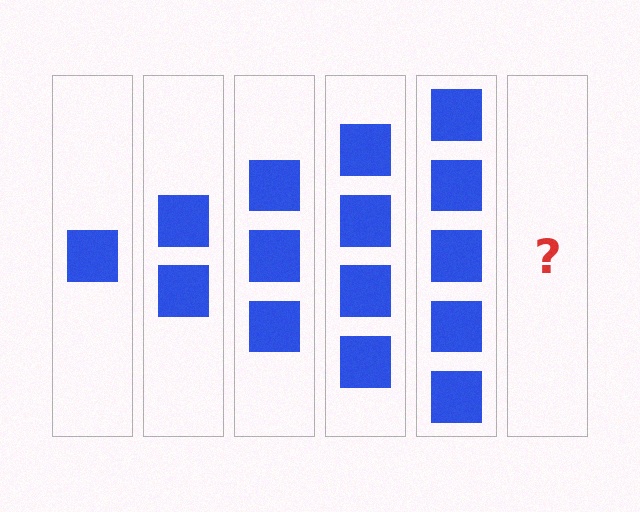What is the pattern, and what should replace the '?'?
The pattern is that each step adds one more square. The '?' should be 6 squares.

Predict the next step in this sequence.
The next step is 6 squares.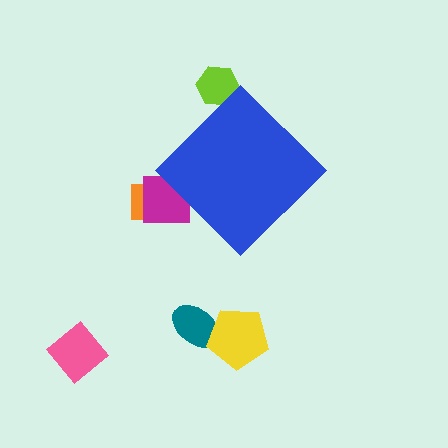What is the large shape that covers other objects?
A blue diamond.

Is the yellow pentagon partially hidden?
No, the yellow pentagon is fully visible.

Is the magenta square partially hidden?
Yes, the magenta square is partially hidden behind the blue diamond.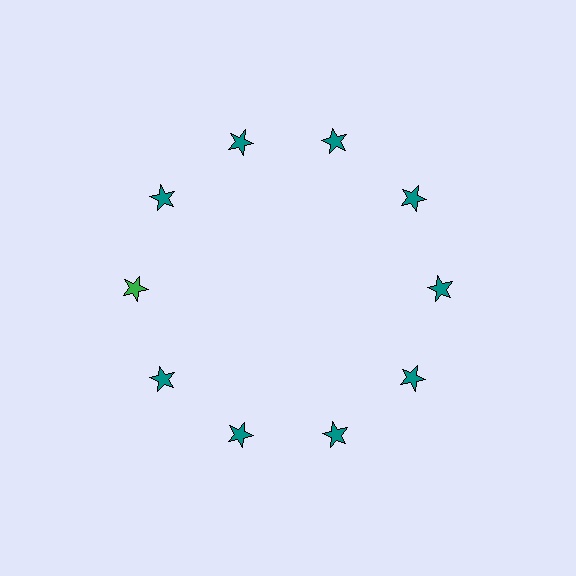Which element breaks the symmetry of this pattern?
The green star at roughly the 9 o'clock position breaks the symmetry. All other shapes are teal stars.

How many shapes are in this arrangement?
There are 10 shapes arranged in a ring pattern.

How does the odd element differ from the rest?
It has a different color: green instead of teal.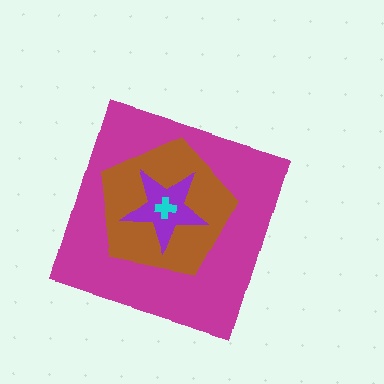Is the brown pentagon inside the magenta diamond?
Yes.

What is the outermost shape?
The magenta diamond.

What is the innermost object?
The cyan cross.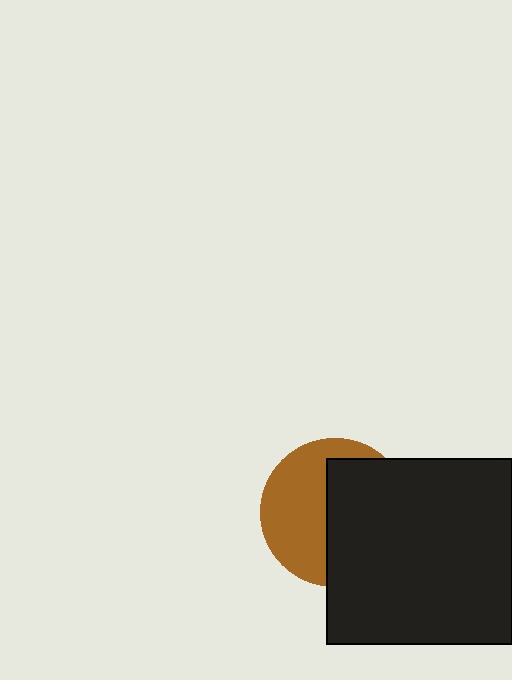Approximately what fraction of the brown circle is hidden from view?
Roughly 53% of the brown circle is hidden behind the black square.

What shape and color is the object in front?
The object in front is a black square.